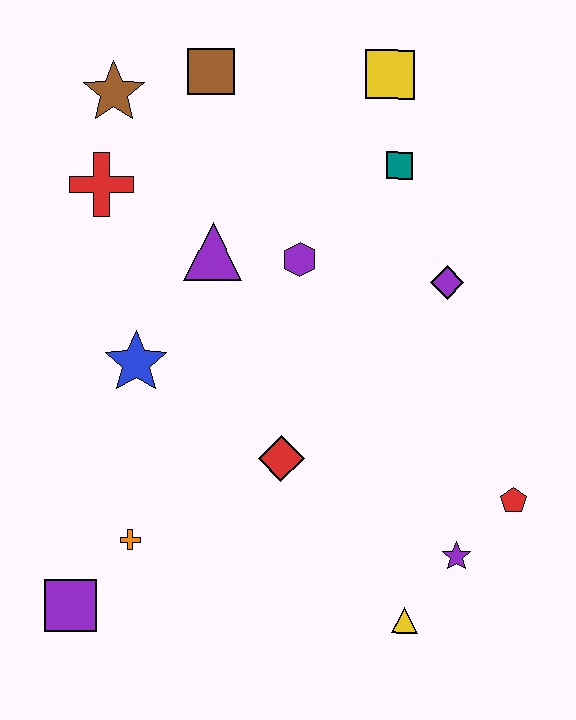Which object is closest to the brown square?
The brown star is closest to the brown square.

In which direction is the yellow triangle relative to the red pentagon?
The yellow triangle is below the red pentagon.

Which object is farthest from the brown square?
The yellow triangle is farthest from the brown square.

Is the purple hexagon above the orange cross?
Yes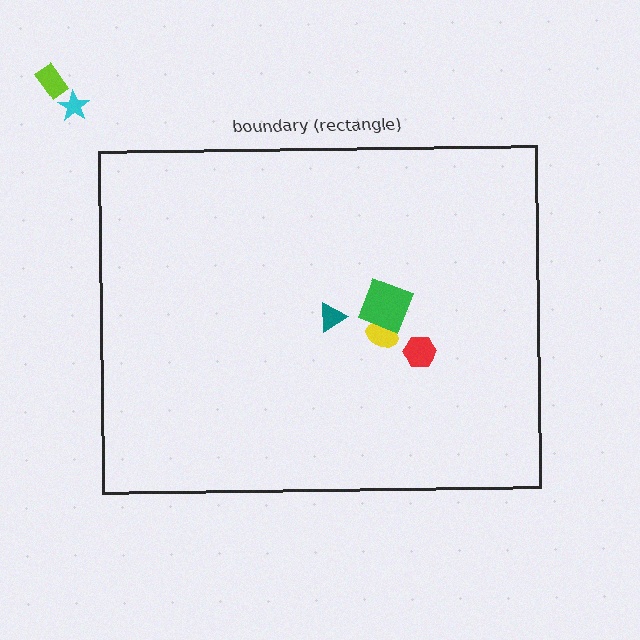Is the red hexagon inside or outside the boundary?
Inside.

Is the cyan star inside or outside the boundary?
Outside.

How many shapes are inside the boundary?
4 inside, 2 outside.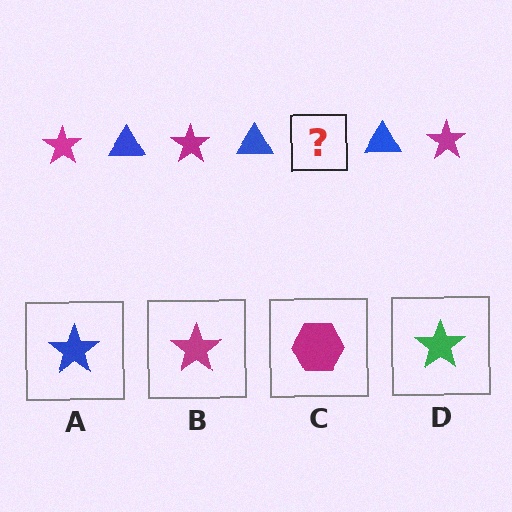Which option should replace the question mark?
Option B.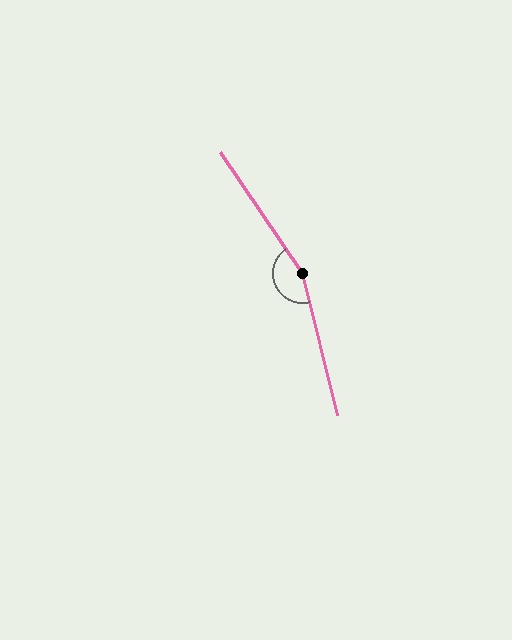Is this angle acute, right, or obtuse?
It is obtuse.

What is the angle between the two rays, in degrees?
Approximately 160 degrees.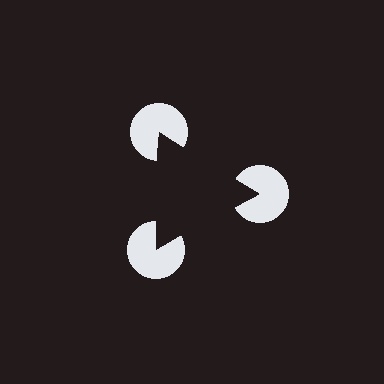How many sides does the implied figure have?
3 sides.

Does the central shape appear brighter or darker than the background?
It typically appears slightly darker than the background, even though no actual brightness change is drawn.